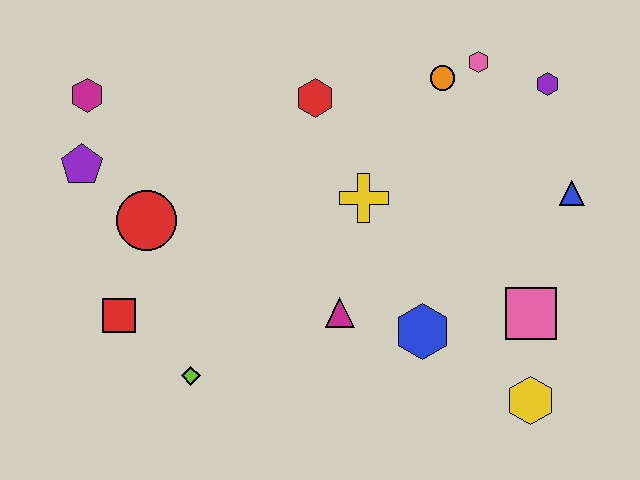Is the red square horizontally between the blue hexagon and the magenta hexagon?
Yes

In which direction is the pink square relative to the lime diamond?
The pink square is to the right of the lime diamond.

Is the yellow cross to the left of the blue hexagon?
Yes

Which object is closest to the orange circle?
The pink hexagon is closest to the orange circle.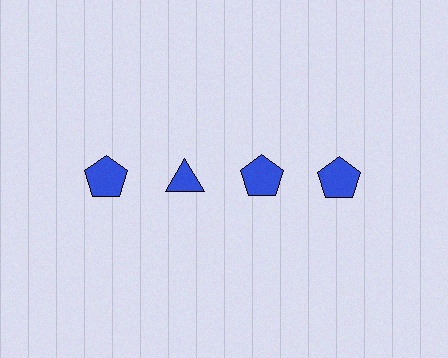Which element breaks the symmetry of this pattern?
The blue triangle in the top row, second from left column breaks the symmetry. All other shapes are blue pentagons.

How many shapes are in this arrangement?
There are 4 shapes arranged in a grid pattern.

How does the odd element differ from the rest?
It has a different shape: triangle instead of pentagon.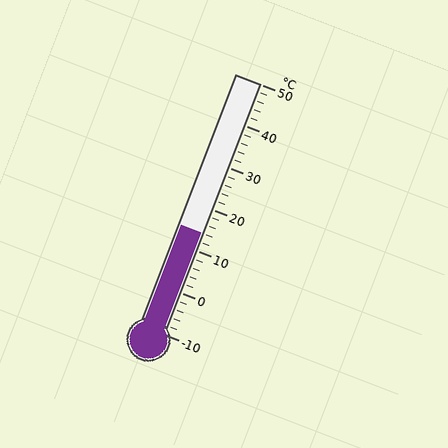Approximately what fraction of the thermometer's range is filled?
The thermometer is filled to approximately 40% of its range.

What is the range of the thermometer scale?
The thermometer scale ranges from -10°C to 50°C.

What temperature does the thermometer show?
The thermometer shows approximately 14°C.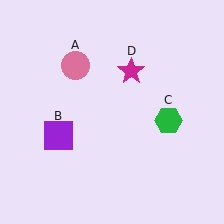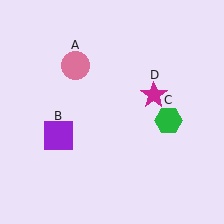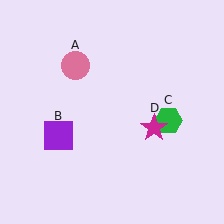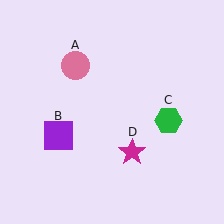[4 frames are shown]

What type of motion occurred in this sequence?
The magenta star (object D) rotated clockwise around the center of the scene.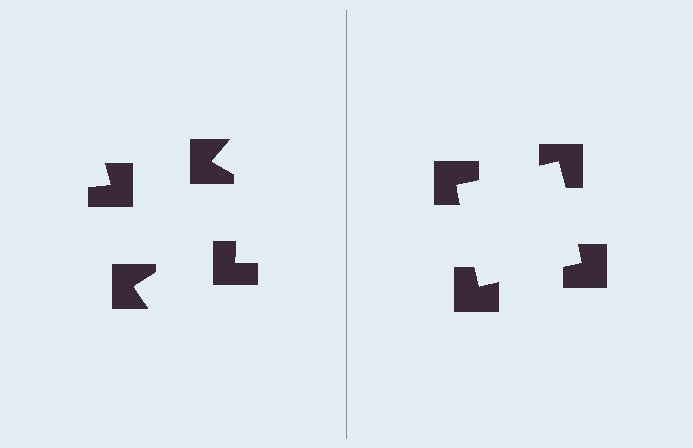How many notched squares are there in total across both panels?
8 — 4 on each side.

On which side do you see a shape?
An illusory square appears on the right side. On the left side the wedge cuts are rotated, so no coherent shape forms.